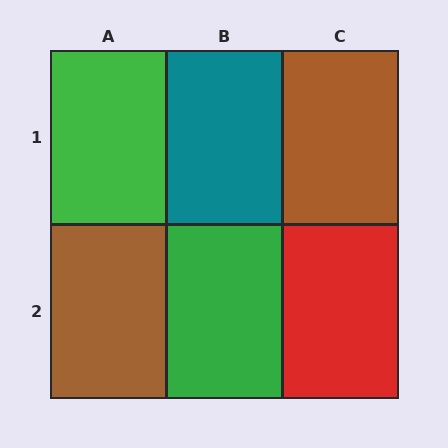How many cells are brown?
2 cells are brown.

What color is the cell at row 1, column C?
Brown.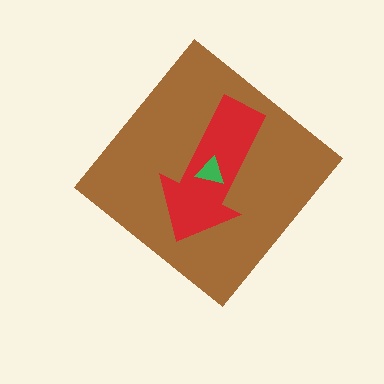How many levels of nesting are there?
3.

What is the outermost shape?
The brown diamond.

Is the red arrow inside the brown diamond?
Yes.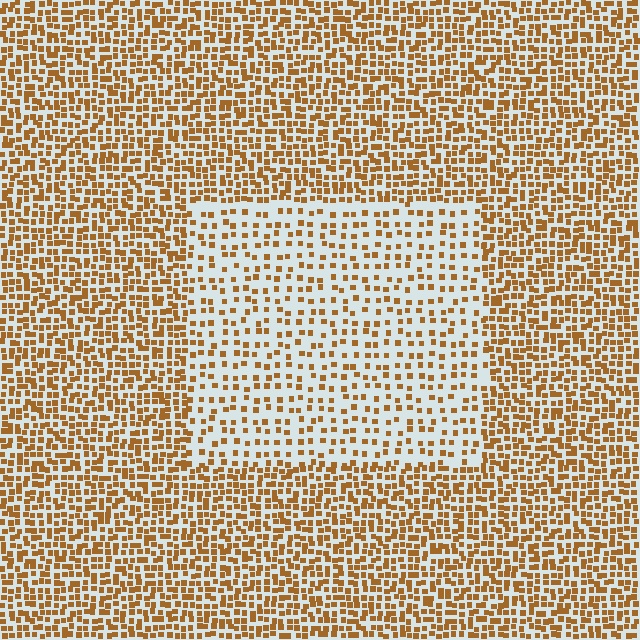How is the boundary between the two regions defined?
The boundary is defined by a change in element density (approximately 2.1x ratio). All elements are the same color, size, and shape.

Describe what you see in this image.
The image contains small brown elements arranged at two different densities. A rectangle-shaped region is visible where the elements are less densely packed than the surrounding area.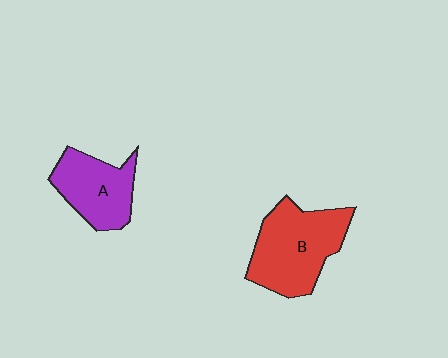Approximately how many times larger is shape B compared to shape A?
Approximately 1.4 times.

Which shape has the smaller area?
Shape A (purple).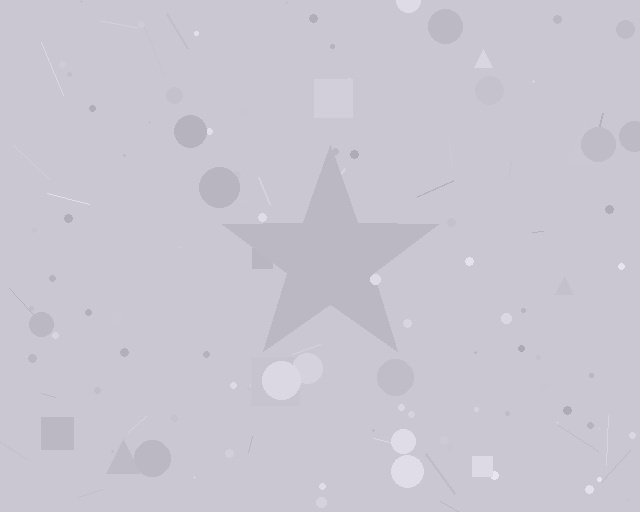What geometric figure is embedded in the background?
A star is embedded in the background.